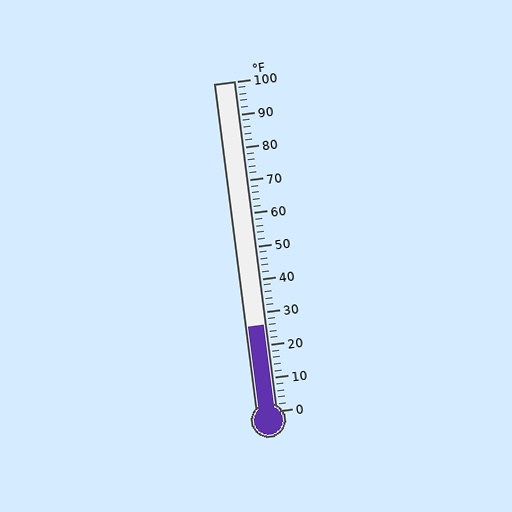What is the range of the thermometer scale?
The thermometer scale ranges from 0°F to 100°F.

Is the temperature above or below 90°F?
The temperature is below 90°F.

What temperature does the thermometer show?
The thermometer shows approximately 26°F.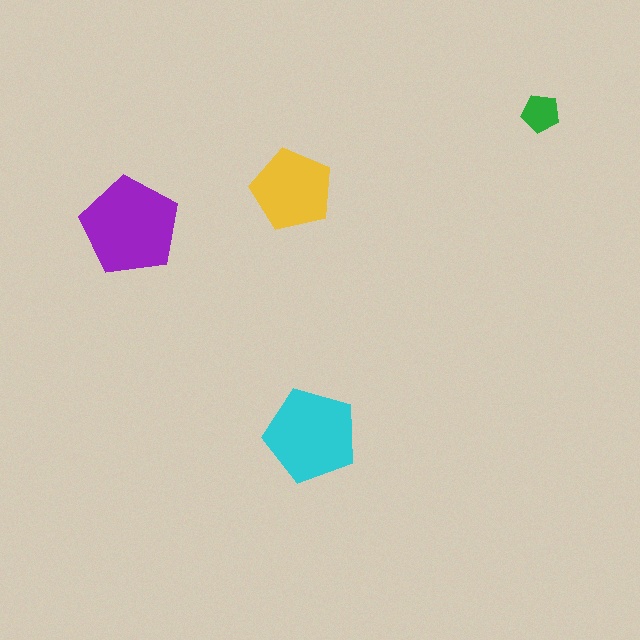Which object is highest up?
The green pentagon is topmost.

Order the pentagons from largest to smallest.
the purple one, the cyan one, the yellow one, the green one.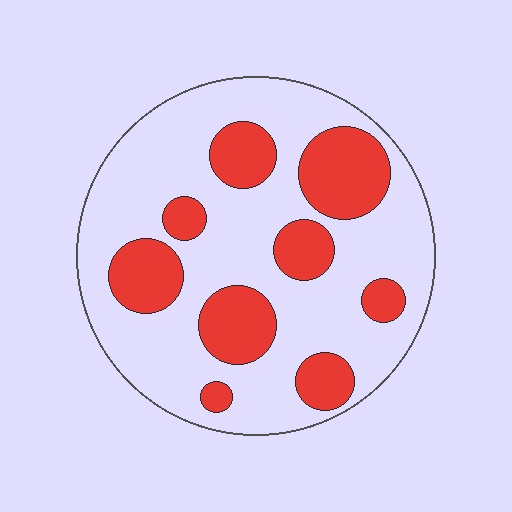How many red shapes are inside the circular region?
9.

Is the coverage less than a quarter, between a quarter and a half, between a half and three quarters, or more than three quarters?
Between a quarter and a half.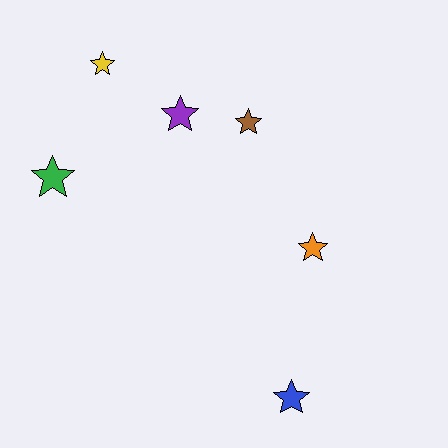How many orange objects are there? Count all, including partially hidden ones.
There is 1 orange object.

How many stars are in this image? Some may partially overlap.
There are 6 stars.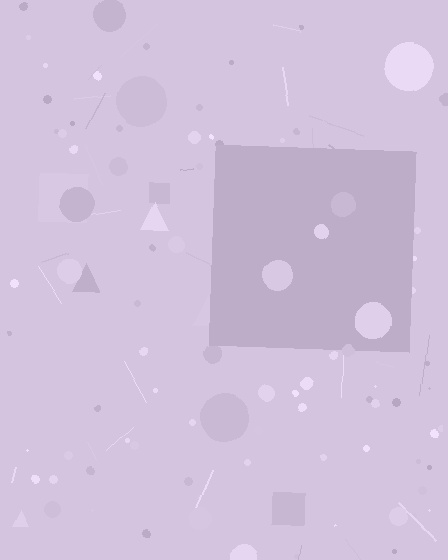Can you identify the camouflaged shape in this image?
The camouflaged shape is a square.